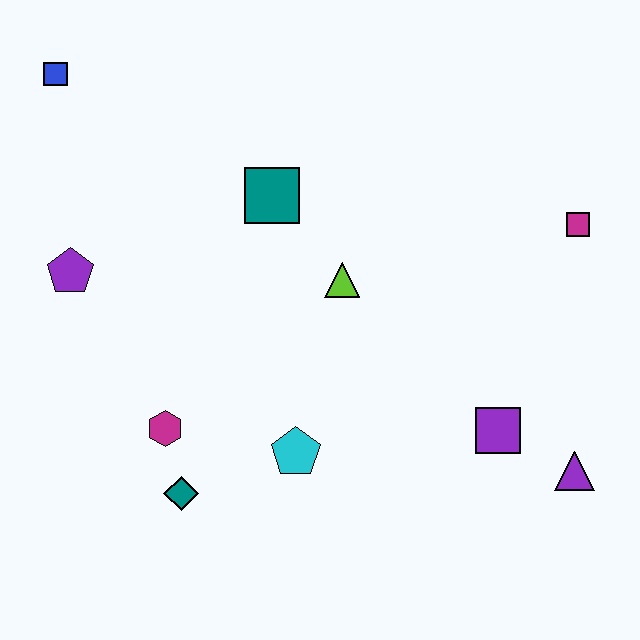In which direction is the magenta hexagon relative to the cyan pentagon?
The magenta hexagon is to the left of the cyan pentagon.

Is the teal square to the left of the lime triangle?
Yes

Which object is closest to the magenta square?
The purple square is closest to the magenta square.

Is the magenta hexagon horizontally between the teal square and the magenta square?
No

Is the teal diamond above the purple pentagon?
No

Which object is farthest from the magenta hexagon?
The magenta square is farthest from the magenta hexagon.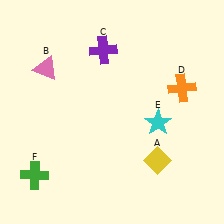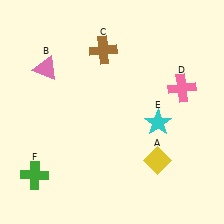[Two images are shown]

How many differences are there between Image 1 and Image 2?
There are 2 differences between the two images.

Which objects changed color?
C changed from purple to brown. D changed from orange to pink.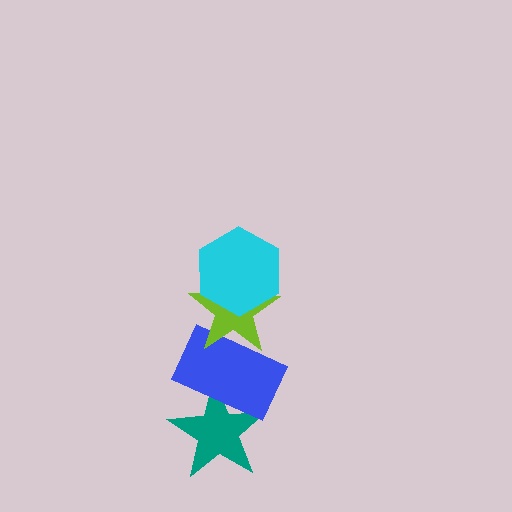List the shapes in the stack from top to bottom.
From top to bottom: the cyan hexagon, the lime star, the blue rectangle, the teal star.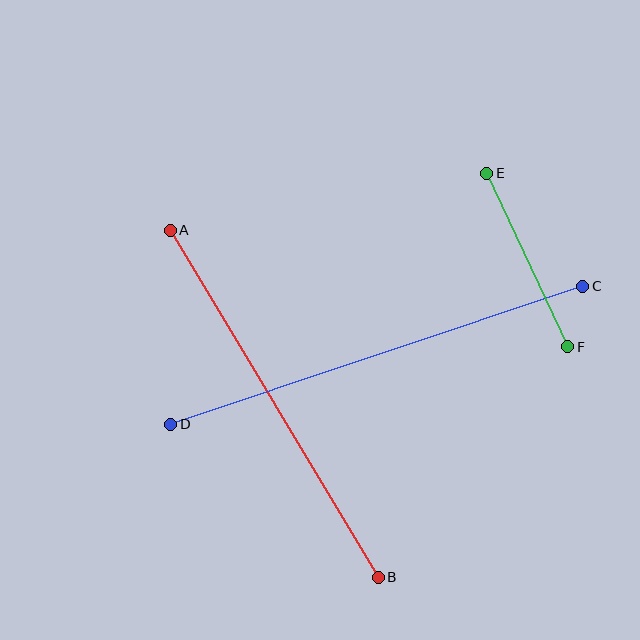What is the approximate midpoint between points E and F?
The midpoint is at approximately (527, 260) pixels.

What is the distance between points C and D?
The distance is approximately 434 pixels.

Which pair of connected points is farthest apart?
Points C and D are farthest apart.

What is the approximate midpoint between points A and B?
The midpoint is at approximately (274, 404) pixels.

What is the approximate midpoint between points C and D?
The midpoint is at approximately (377, 355) pixels.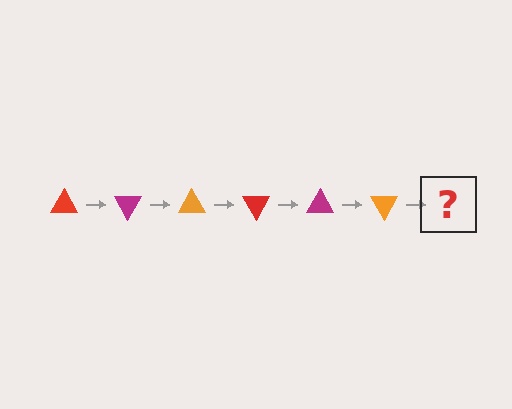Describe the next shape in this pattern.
It should be a red triangle, rotated 360 degrees from the start.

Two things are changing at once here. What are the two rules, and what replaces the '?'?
The two rules are that it rotates 60 degrees each step and the color cycles through red, magenta, and orange. The '?' should be a red triangle, rotated 360 degrees from the start.